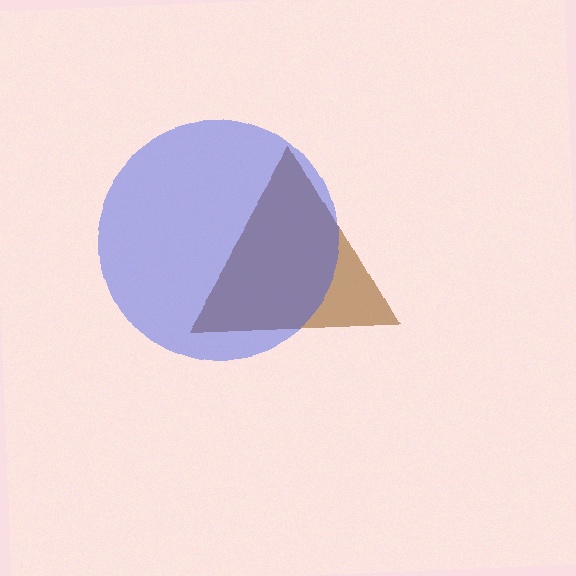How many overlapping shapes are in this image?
There are 2 overlapping shapes in the image.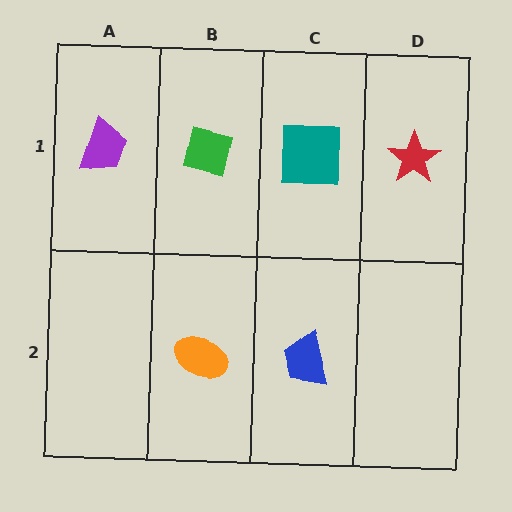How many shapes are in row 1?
4 shapes.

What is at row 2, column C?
A blue trapezoid.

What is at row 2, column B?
An orange ellipse.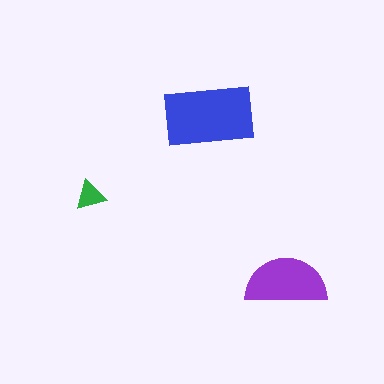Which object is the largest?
The blue rectangle.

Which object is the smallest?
The green triangle.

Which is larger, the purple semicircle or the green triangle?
The purple semicircle.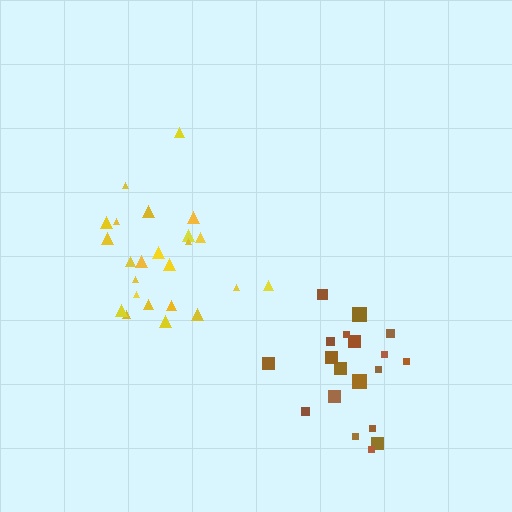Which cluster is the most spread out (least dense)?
Brown.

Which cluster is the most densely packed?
Yellow.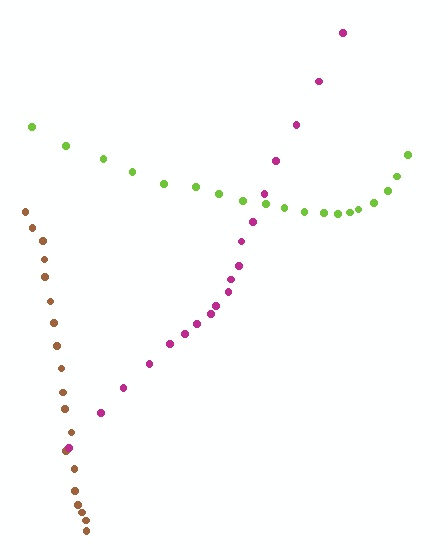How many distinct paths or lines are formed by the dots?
There are 3 distinct paths.